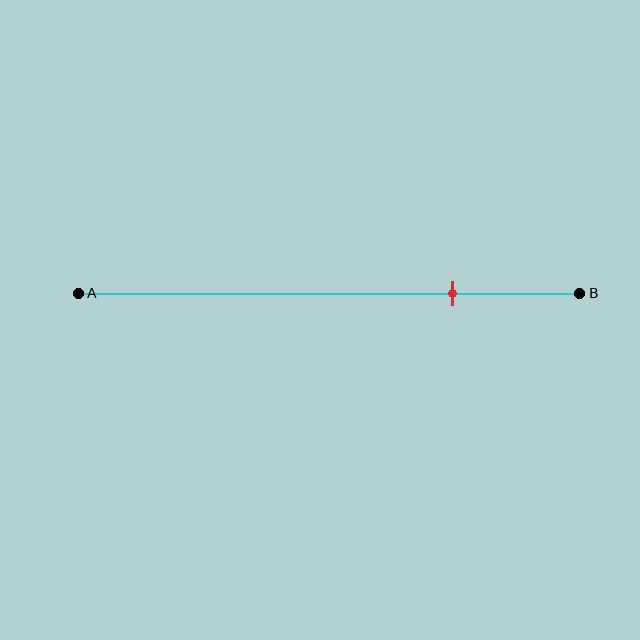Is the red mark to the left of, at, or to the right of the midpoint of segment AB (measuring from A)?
The red mark is to the right of the midpoint of segment AB.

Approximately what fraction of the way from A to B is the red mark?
The red mark is approximately 75% of the way from A to B.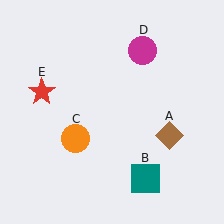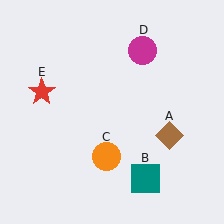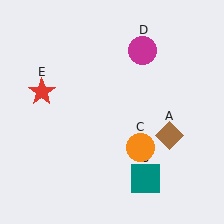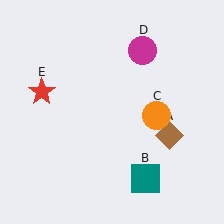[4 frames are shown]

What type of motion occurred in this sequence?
The orange circle (object C) rotated counterclockwise around the center of the scene.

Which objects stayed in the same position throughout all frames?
Brown diamond (object A) and teal square (object B) and magenta circle (object D) and red star (object E) remained stationary.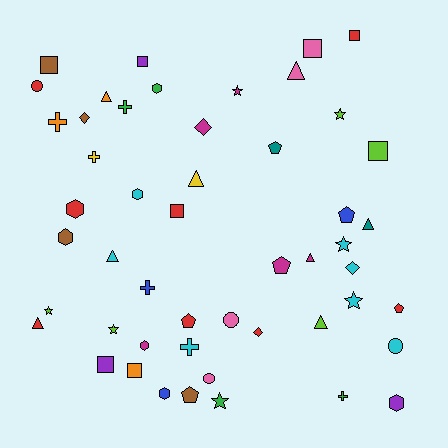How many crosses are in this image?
There are 6 crosses.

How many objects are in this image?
There are 50 objects.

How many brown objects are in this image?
There are 4 brown objects.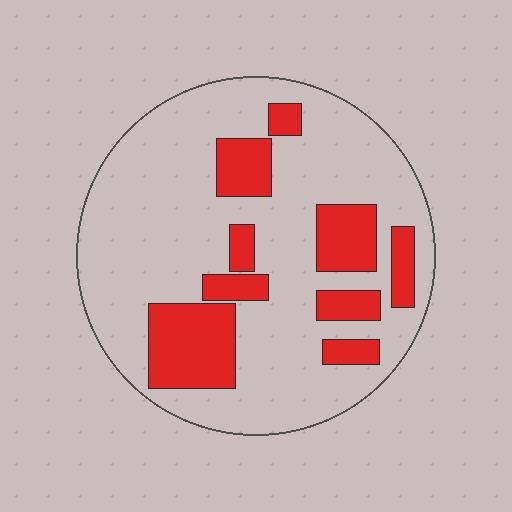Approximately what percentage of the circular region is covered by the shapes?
Approximately 25%.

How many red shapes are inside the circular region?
9.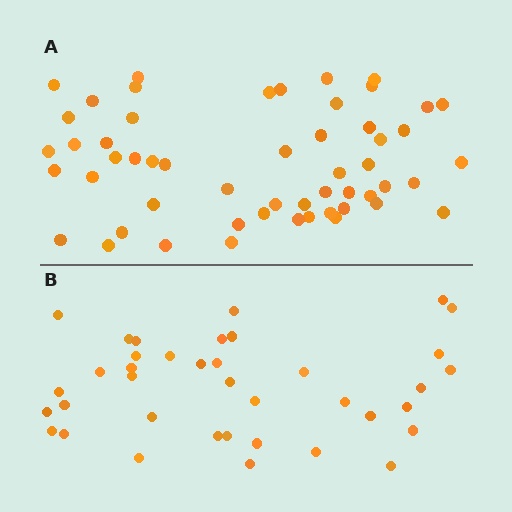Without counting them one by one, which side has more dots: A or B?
Region A (the top region) has more dots.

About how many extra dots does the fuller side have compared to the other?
Region A has approximately 15 more dots than region B.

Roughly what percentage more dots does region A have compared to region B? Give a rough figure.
About 40% more.